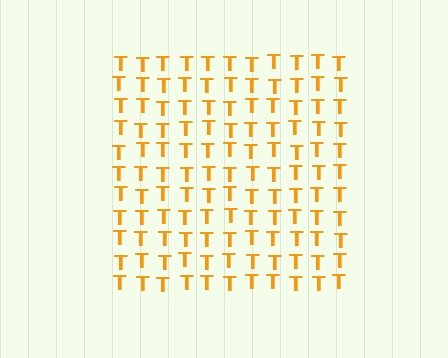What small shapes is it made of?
It is made of small letter T's.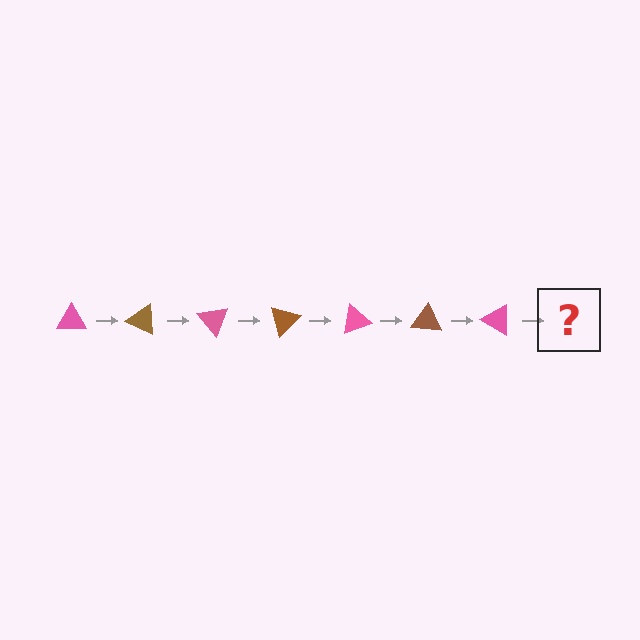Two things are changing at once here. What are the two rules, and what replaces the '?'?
The two rules are that it rotates 25 degrees each step and the color cycles through pink and brown. The '?' should be a brown triangle, rotated 175 degrees from the start.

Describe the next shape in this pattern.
It should be a brown triangle, rotated 175 degrees from the start.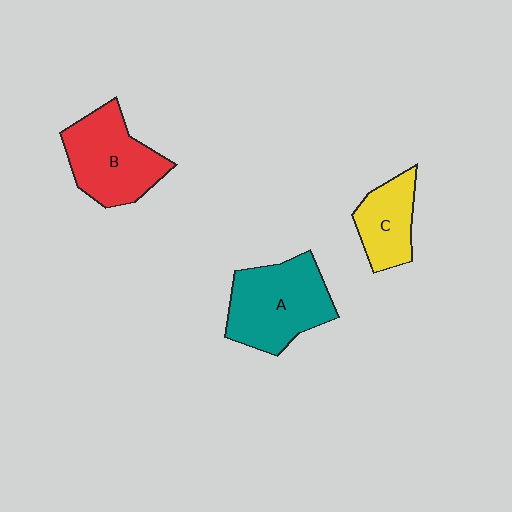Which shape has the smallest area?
Shape C (yellow).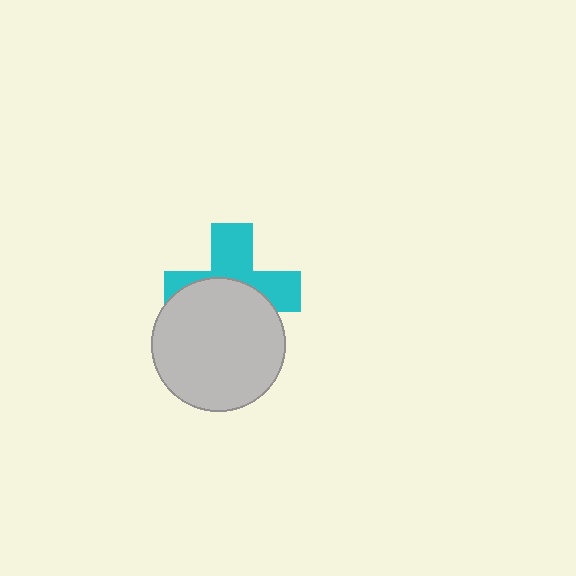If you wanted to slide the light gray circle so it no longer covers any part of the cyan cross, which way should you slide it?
Slide it down — that is the most direct way to separate the two shapes.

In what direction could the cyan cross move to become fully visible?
The cyan cross could move up. That would shift it out from behind the light gray circle entirely.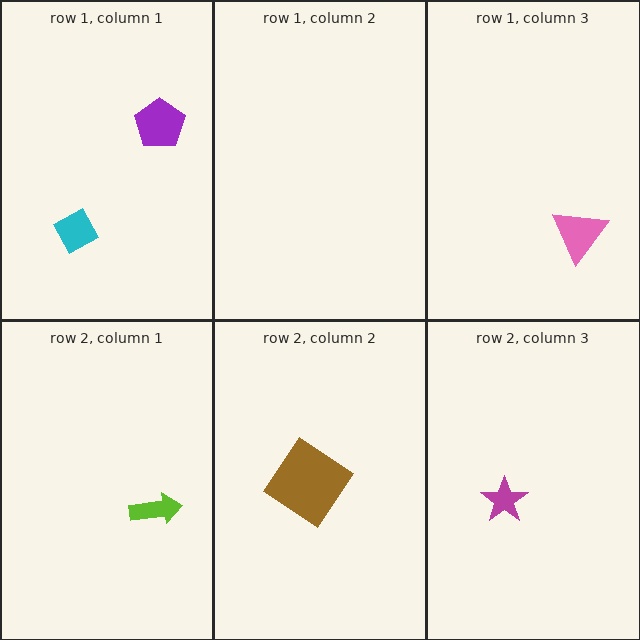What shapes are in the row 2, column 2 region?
The brown diamond.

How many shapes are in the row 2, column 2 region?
1.